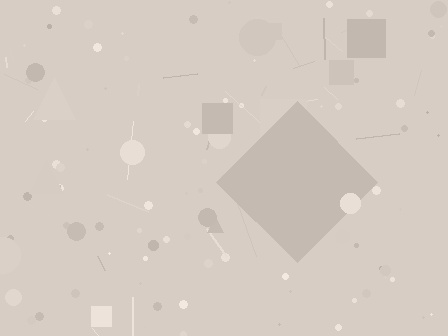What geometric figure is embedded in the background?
A diamond is embedded in the background.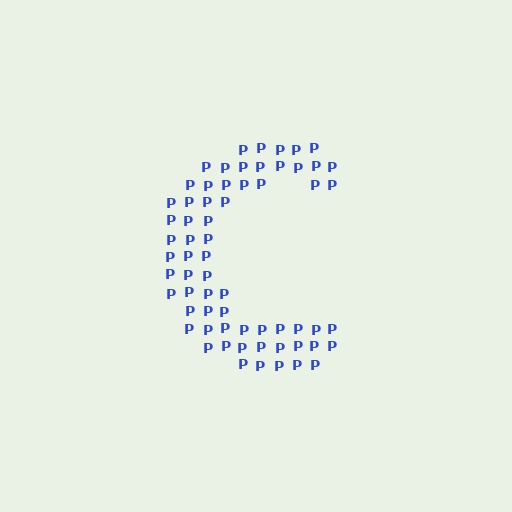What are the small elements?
The small elements are letter P's.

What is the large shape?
The large shape is the letter C.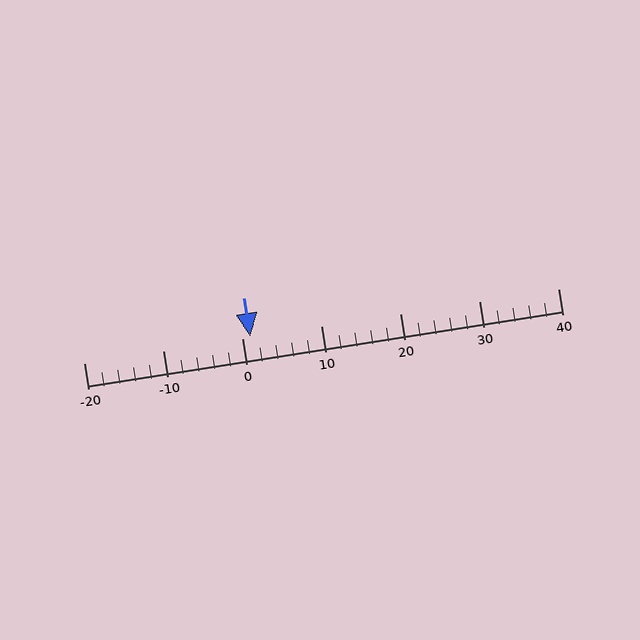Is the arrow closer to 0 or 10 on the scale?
The arrow is closer to 0.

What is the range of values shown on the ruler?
The ruler shows values from -20 to 40.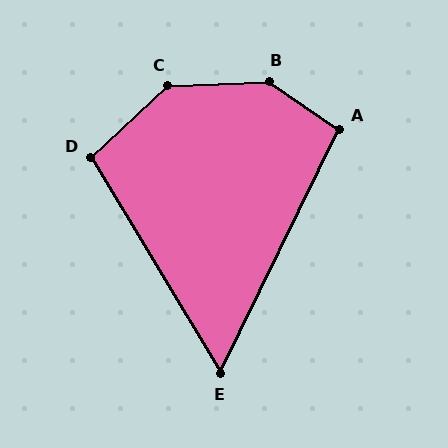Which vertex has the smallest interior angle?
E, at approximately 57 degrees.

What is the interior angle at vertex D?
Approximately 102 degrees (obtuse).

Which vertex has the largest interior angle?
B, at approximately 144 degrees.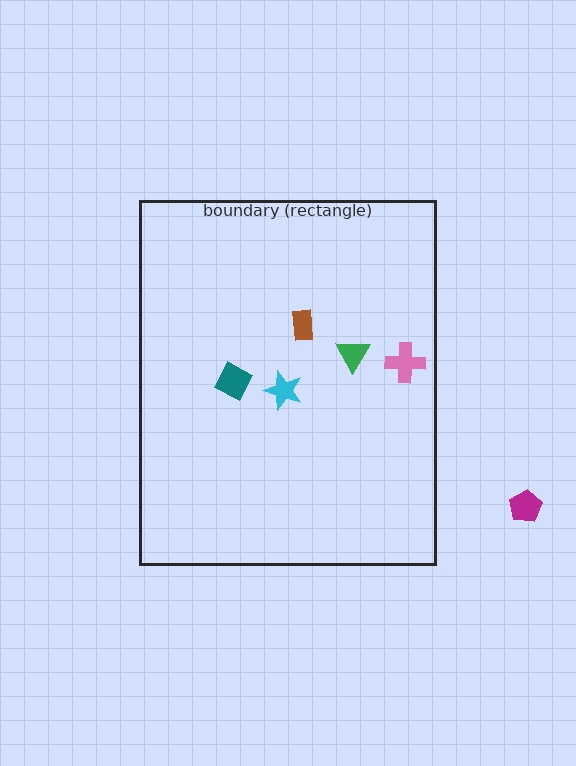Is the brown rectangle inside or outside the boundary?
Inside.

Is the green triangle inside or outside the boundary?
Inside.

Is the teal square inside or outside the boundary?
Inside.